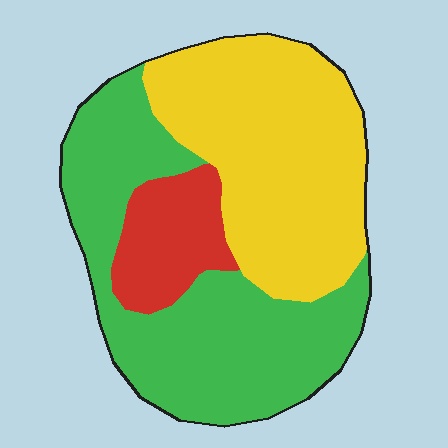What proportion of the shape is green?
Green covers 45% of the shape.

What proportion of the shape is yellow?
Yellow takes up between a third and a half of the shape.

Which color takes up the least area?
Red, at roughly 15%.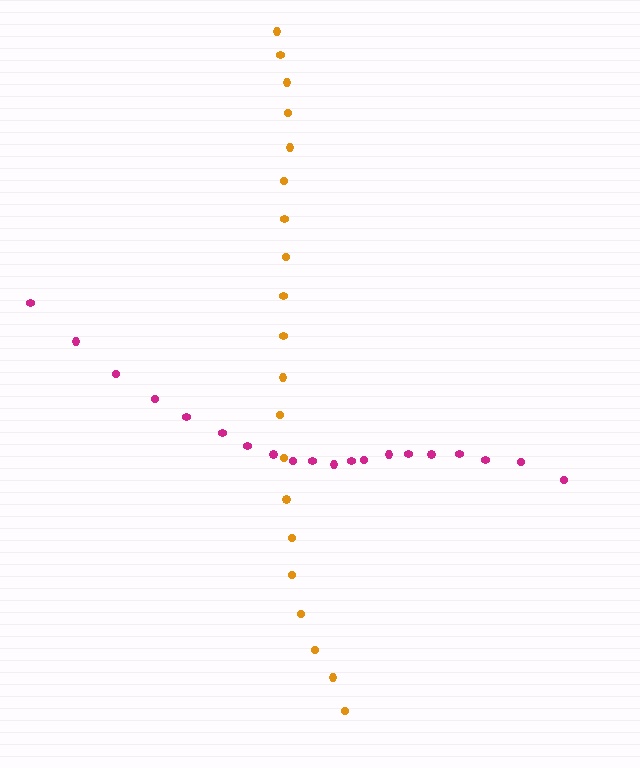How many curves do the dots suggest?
There are 2 distinct paths.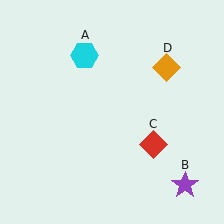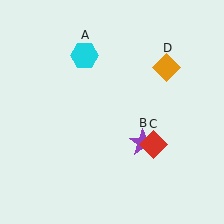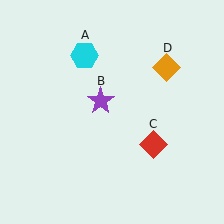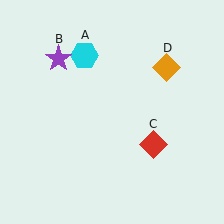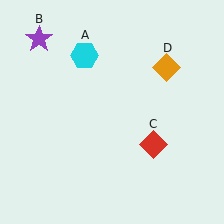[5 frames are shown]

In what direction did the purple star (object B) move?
The purple star (object B) moved up and to the left.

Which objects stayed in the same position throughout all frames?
Cyan hexagon (object A) and red diamond (object C) and orange diamond (object D) remained stationary.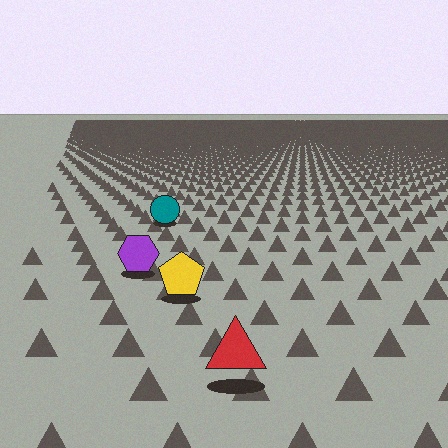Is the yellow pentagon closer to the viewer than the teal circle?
Yes. The yellow pentagon is closer — you can tell from the texture gradient: the ground texture is coarser near it.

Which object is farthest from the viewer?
The teal circle is farthest from the viewer. It appears smaller and the ground texture around it is denser.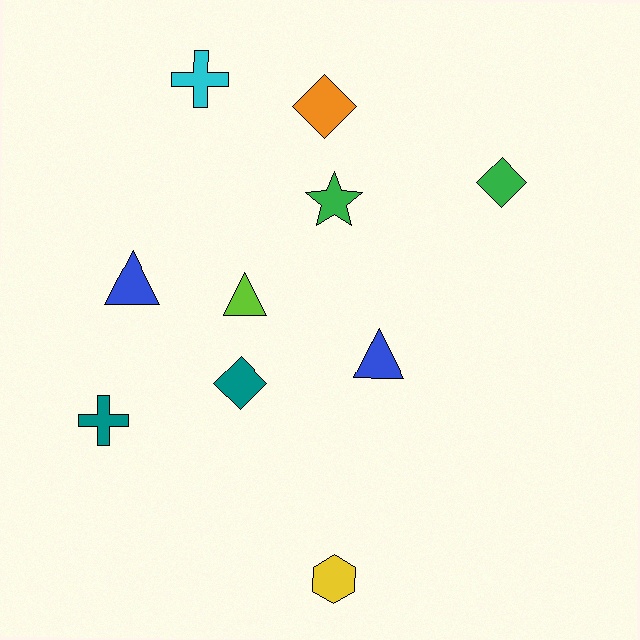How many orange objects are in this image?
There is 1 orange object.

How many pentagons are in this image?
There are no pentagons.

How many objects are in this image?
There are 10 objects.